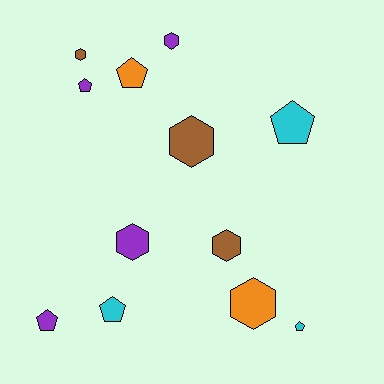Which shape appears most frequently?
Hexagon, with 6 objects.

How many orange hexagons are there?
There is 1 orange hexagon.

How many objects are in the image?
There are 12 objects.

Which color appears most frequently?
Purple, with 4 objects.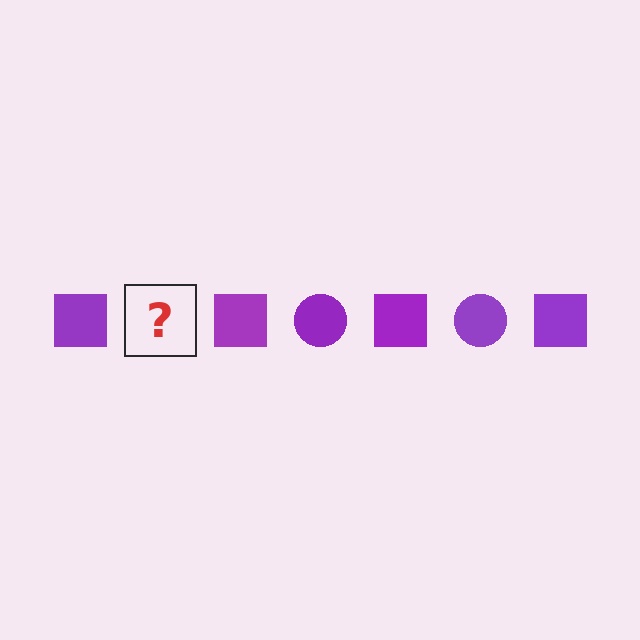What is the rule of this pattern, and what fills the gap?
The rule is that the pattern cycles through square, circle shapes in purple. The gap should be filled with a purple circle.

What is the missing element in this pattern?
The missing element is a purple circle.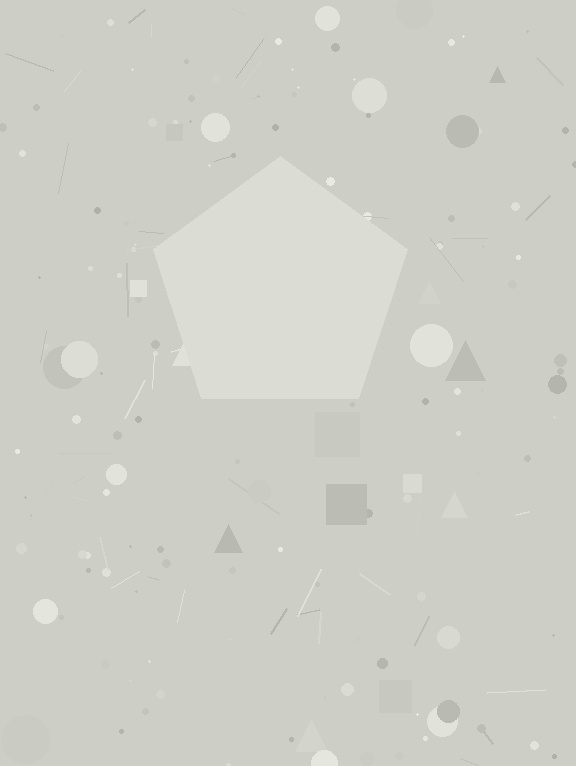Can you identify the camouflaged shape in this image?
The camouflaged shape is a pentagon.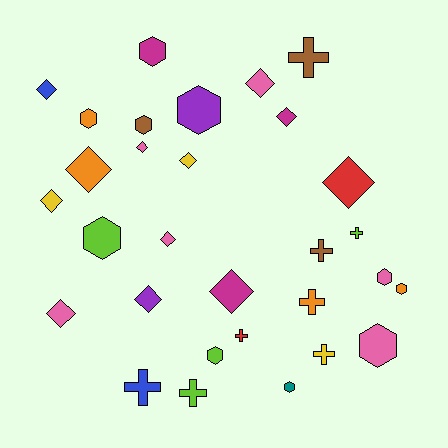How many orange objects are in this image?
There are 4 orange objects.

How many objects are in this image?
There are 30 objects.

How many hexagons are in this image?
There are 10 hexagons.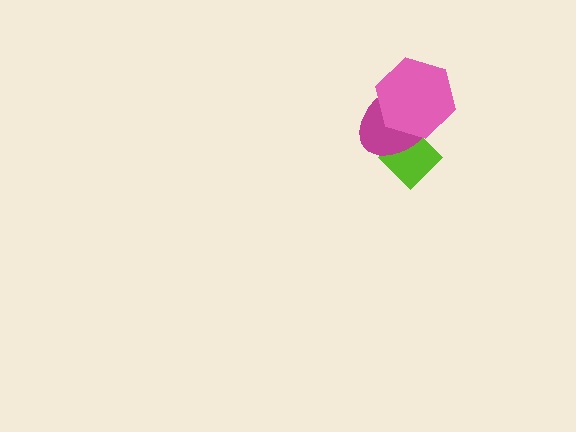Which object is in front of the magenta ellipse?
The pink hexagon is in front of the magenta ellipse.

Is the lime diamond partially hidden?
Yes, it is partially covered by another shape.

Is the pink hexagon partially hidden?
No, no other shape covers it.